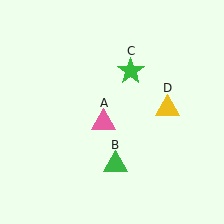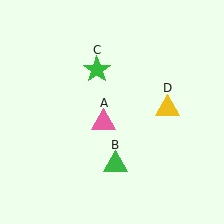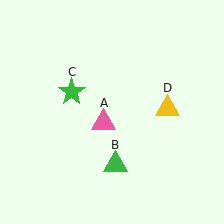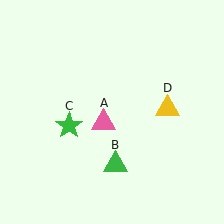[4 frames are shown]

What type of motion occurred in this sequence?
The green star (object C) rotated counterclockwise around the center of the scene.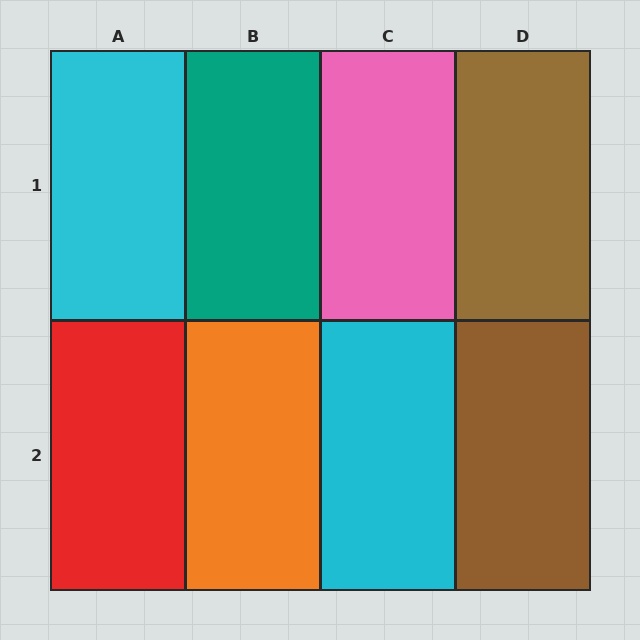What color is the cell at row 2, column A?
Red.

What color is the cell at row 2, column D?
Brown.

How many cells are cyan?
2 cells are cyan.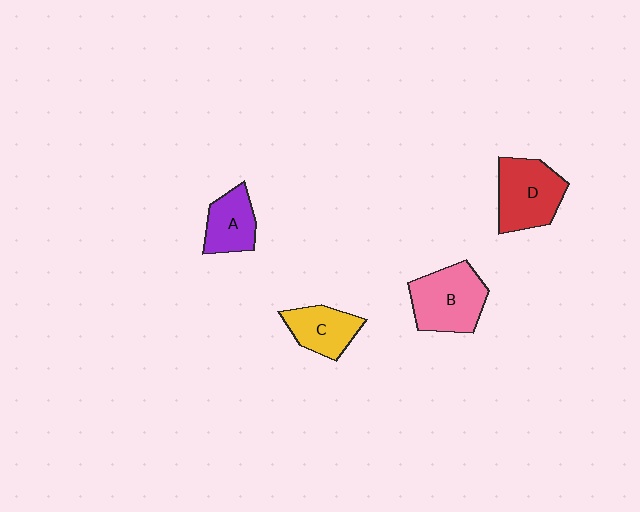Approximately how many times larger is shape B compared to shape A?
Approximately 1.5 times.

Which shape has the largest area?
Shape B (pink).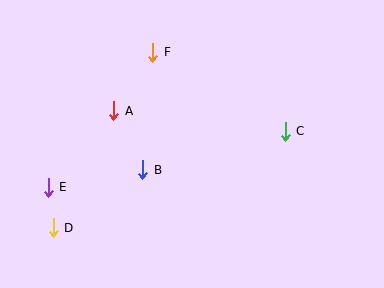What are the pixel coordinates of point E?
Point E is at (48, 187).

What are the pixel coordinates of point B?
Point B is at (143, 170).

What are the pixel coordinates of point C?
Point C is at (285, 131).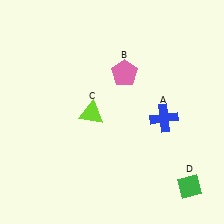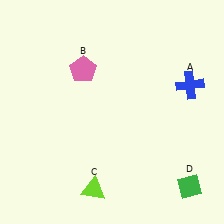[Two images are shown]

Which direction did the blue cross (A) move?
The blue cross (A) moved up.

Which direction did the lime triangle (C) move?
The lime triangle (C) moved down.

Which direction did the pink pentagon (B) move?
The pink pentagon (B) moved left.